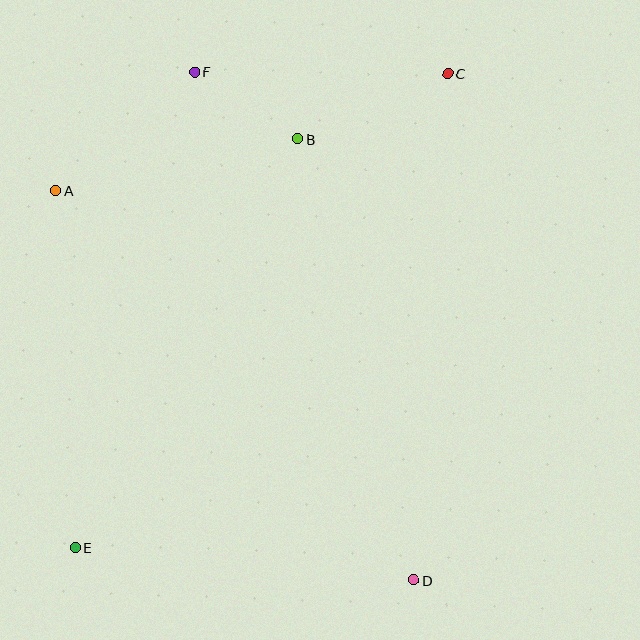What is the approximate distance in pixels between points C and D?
The distance between C and D is approximately 508 pixels.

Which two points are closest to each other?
Points B and F are closest to each other.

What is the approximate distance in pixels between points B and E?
The distance between B and E is approximately 465 pixels.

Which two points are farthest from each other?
Points C and E are farthest from each other.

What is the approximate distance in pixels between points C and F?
The distance between C and F is approximately 253 pixels.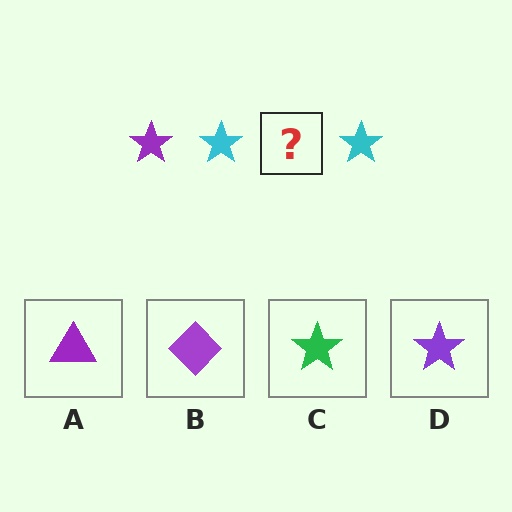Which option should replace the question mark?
Option D.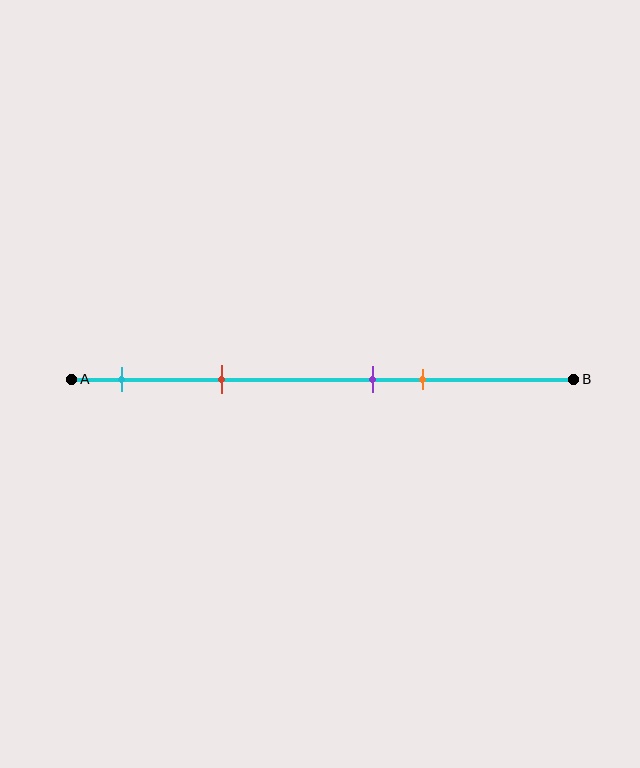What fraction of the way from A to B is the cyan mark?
The cyan mark is approximately 10% (0.1) of the way from A to B.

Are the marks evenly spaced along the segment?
No, the marks are not evenly spaced.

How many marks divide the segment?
There are 4 marks dividing the segment.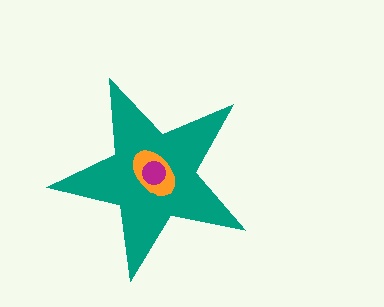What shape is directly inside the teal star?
The orange ellipse.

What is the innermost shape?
The magenta circle.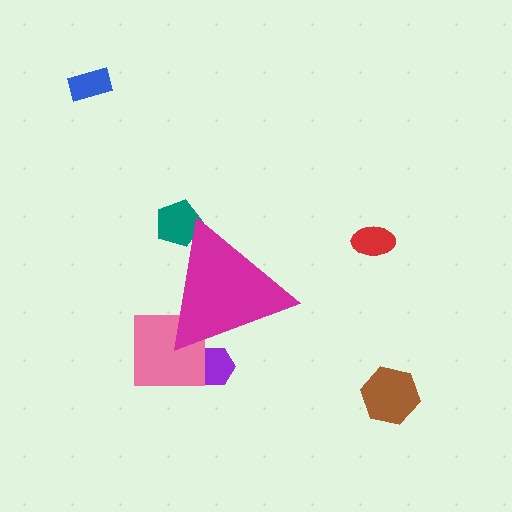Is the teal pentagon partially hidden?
Yes, the teal pentagon is partially hidden behind the magenta triangle.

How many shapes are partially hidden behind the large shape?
3 shapes are partially hidden.